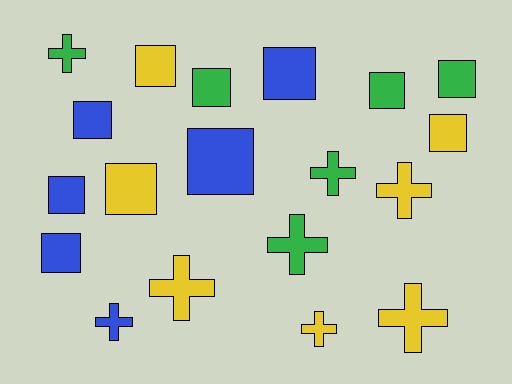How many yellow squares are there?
There are 3 yellow squares.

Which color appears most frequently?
Yellow, with 7 objects.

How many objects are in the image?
There are 19 objects.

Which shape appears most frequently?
Square, with 11 objects.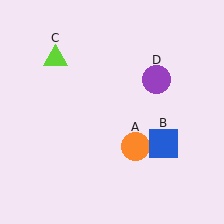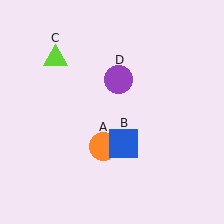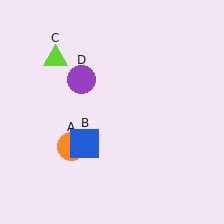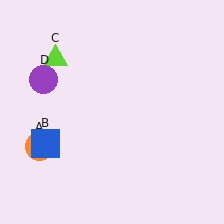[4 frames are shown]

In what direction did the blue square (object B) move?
The blue square (object B) moved left.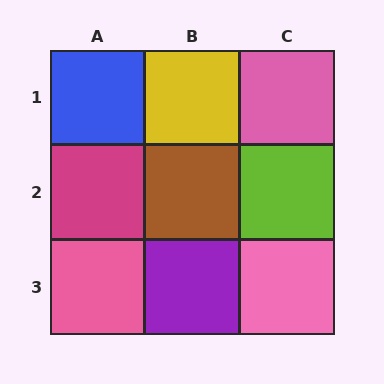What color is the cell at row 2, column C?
Lime.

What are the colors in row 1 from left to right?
Blue, yellow, pink.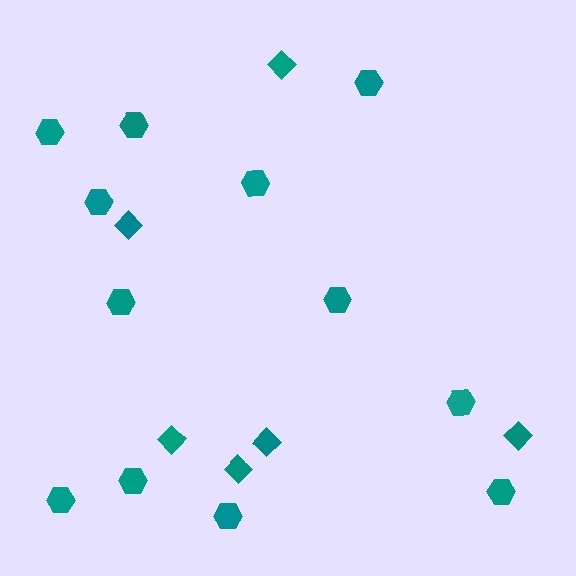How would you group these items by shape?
There are 2 groups: one group of diamonds (6) and one group of hexagons (12).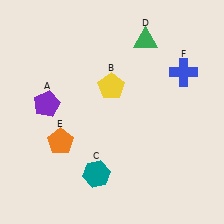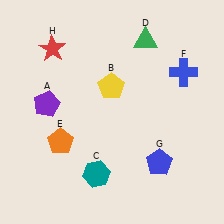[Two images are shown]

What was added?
A blue pentagon (G), a red star (H) were added in Image 2.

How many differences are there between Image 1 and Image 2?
There are 2 differences between the two images.